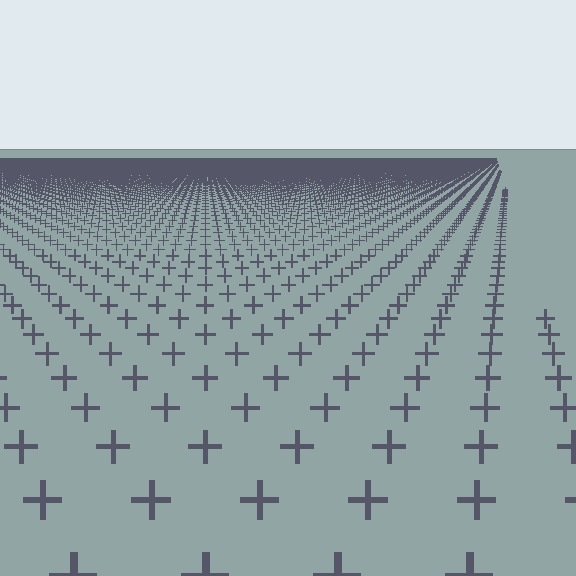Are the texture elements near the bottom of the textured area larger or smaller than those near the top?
Larger. Near the bottom, elements are closer to the viewer and appear at a bigger on-screen size.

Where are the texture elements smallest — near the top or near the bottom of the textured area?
Near the top.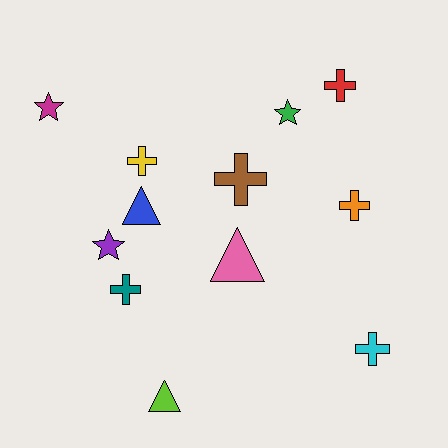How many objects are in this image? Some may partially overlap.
There are 12 objects.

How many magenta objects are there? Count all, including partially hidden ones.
There is 1 magenta object.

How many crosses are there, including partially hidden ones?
There are 6 crosses.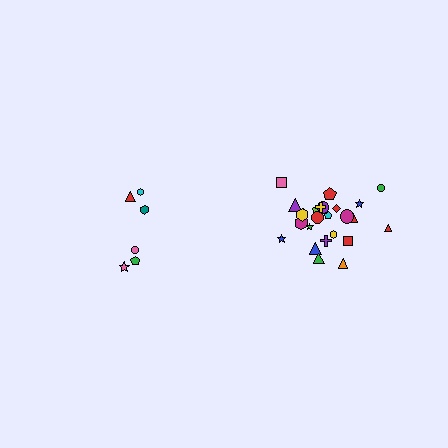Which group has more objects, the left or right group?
The right group.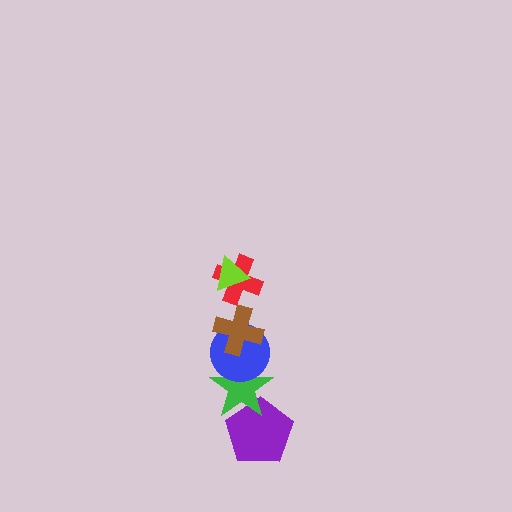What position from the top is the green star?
The green star is 5th from the top.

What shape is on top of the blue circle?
The brown cross is on top of the blue circle.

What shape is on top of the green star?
The blue circle is on top of the green star.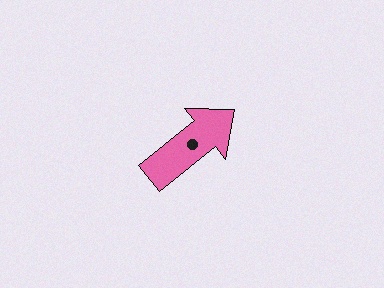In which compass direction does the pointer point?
Northeast.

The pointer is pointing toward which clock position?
Roughly 2 o'clock.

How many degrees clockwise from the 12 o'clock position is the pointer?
Approximately 51 degrees.